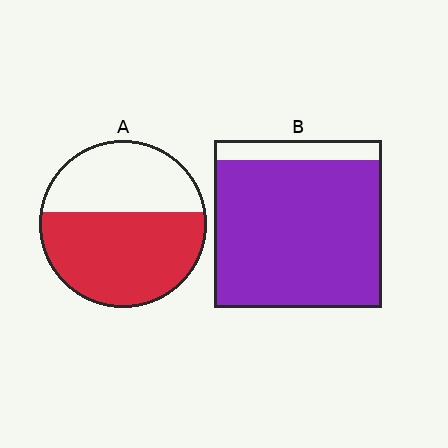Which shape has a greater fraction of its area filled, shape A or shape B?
Shape B.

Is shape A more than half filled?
Yes.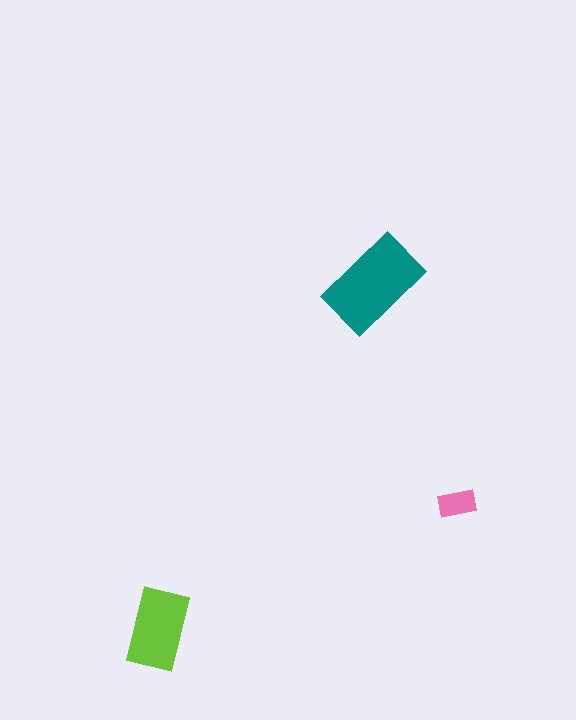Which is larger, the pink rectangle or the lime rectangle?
The lime one.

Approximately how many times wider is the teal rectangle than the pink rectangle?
About 2.5 times wider.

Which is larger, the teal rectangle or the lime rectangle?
The teal one.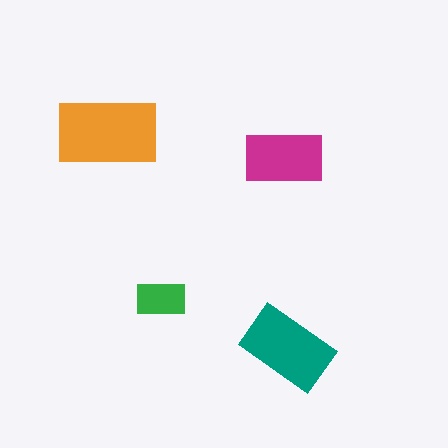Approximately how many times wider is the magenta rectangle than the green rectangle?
About 1.5 times wider.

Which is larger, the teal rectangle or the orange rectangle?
The orange one.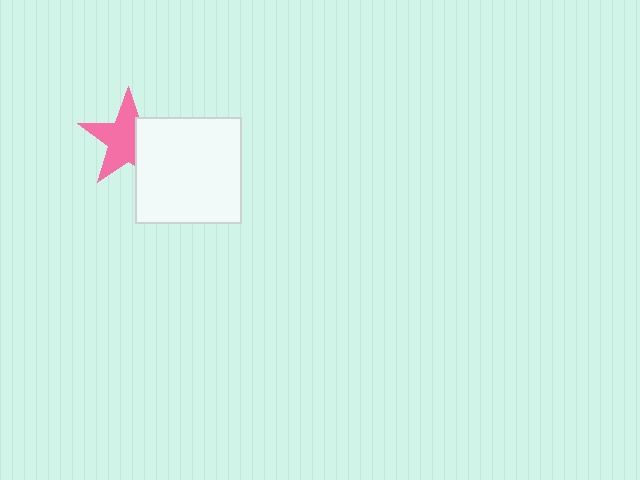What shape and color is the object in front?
The object in front is a white square.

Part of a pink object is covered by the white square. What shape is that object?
It is a star.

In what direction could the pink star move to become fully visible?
The pink star could move left. That would shift it out from behind the white square entirely.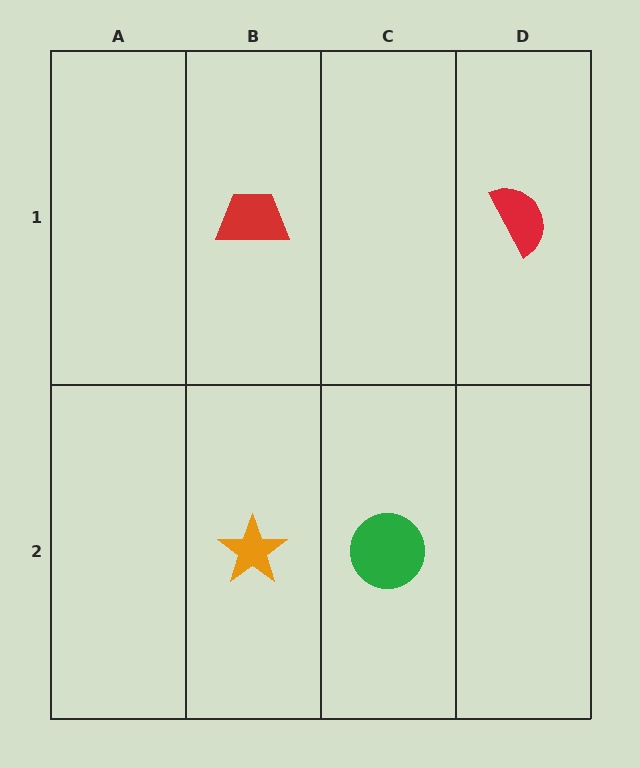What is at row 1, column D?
A red semicircle.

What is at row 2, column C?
A green circle.